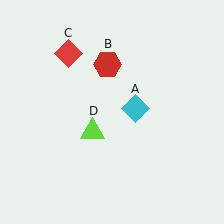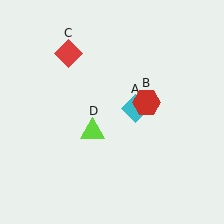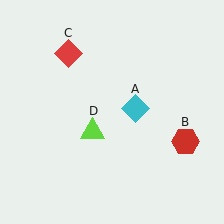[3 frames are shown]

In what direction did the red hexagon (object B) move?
The red hexagon (object B) moved down and to the right.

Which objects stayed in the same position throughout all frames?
Cyan diamond (object A) and red diamond (object C) and lime triangle (object D) remained stationary.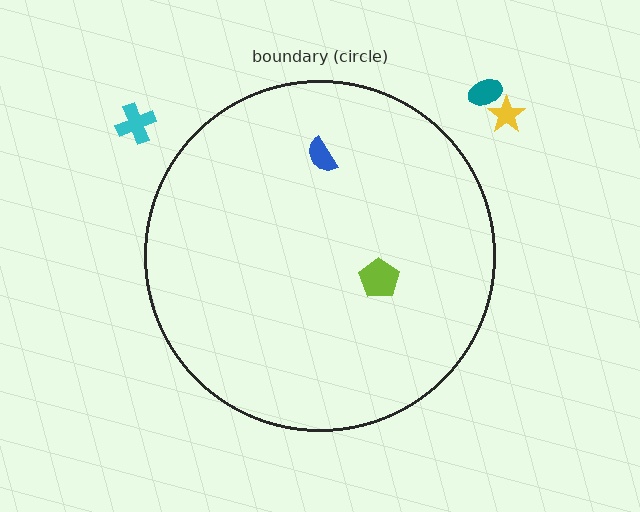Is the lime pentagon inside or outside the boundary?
Inside.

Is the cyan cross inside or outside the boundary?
Outside.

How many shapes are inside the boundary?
2 inside, 3 outside.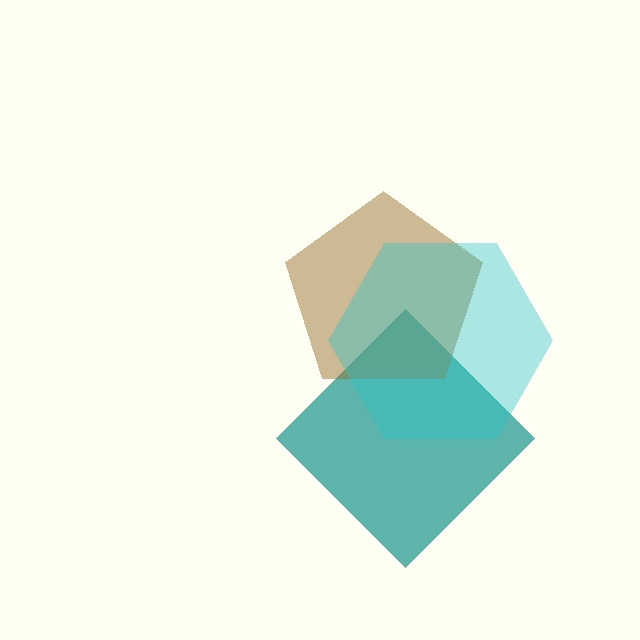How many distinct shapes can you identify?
There are 3 distinct shapes: a teal diamond, a brown pentagon, a cyan hexagon.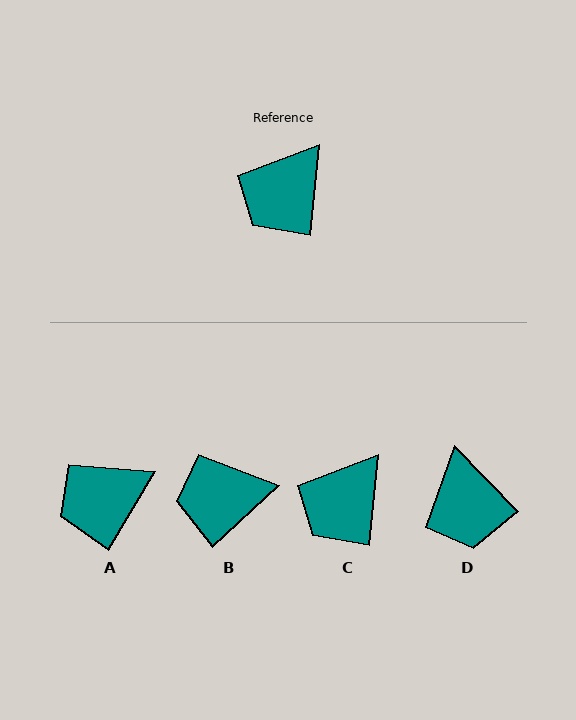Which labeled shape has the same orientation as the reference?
C.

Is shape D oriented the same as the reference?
No, it is off by about 50 degrees.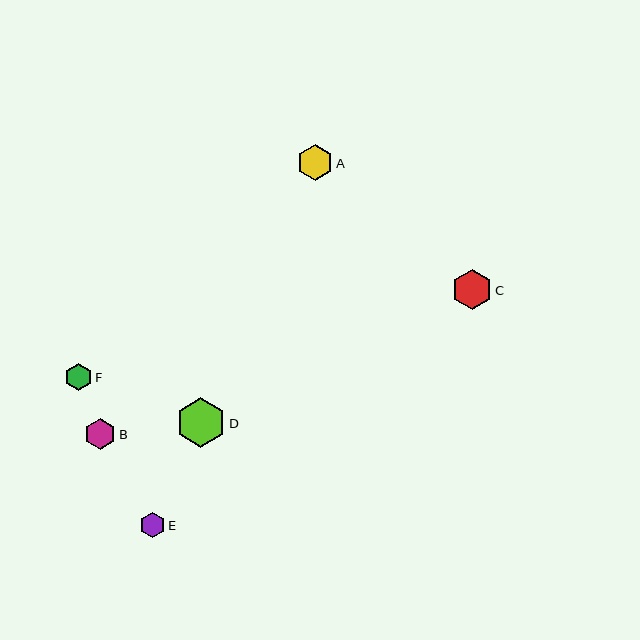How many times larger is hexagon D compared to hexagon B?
Hexagon D is approximately 1.6 times the size of hexagon B.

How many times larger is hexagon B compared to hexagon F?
Hexagon B is approximately 1.2 times the size of hexagon F.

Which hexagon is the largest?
Hexagon D is the largest with a size of approximately 49 pixels.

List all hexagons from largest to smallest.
From largest to smallest: D, C, A, B, F, E.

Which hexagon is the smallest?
Hexagon E is the smallest with a size of approximately 25 pixels.